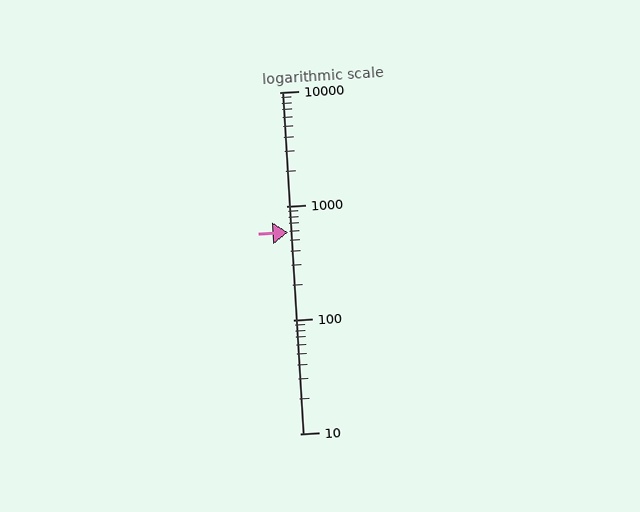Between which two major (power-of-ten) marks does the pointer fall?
The pointer is between 100 and 1000.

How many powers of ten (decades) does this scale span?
The scale spans 3 decades, from 10 to 10000.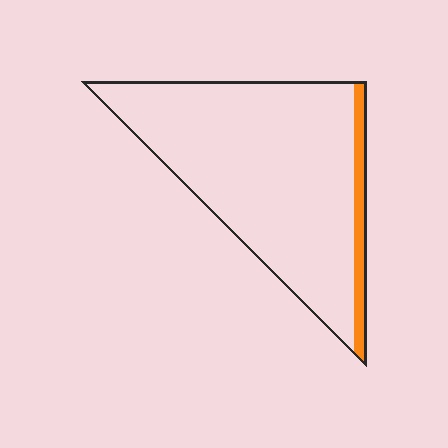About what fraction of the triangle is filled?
About one tenth (1/10).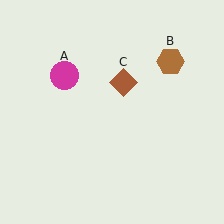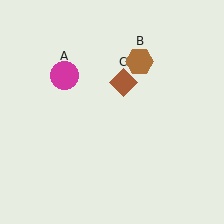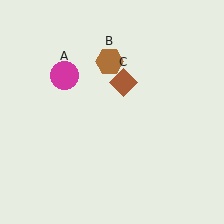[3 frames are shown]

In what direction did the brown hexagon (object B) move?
The brown hexagon (object B) moved left.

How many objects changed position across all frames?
1 object changed position: brown hexagon (object B).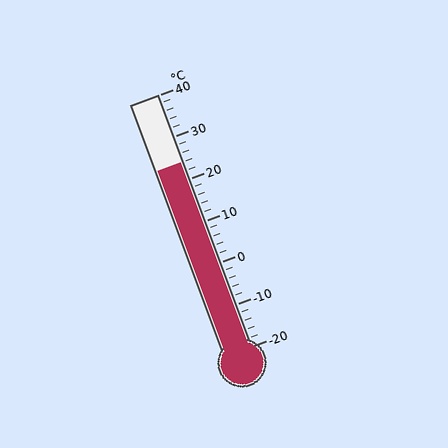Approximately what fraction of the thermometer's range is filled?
The thermometer is filled to approximately 75% of its range.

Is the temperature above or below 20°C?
The temperature is above 20°C.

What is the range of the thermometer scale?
The thermometer scale ranges from -20°C to 40°C.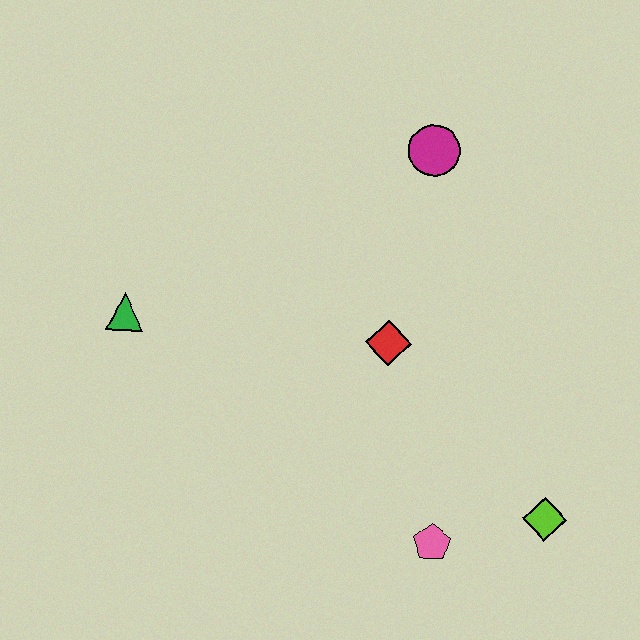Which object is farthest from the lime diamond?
The green triangle is farthest from the lime diamond.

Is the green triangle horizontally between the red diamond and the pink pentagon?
No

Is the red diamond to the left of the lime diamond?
Yes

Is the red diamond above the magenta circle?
No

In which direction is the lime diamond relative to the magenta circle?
The lime diamond is below the magenta circle.